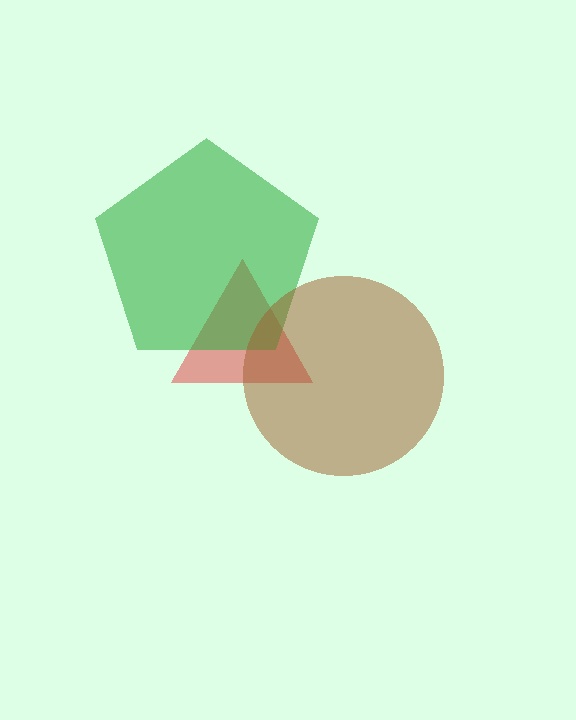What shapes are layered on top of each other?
The layered shapes are: a red triangle, a green pentagon, a brown circle.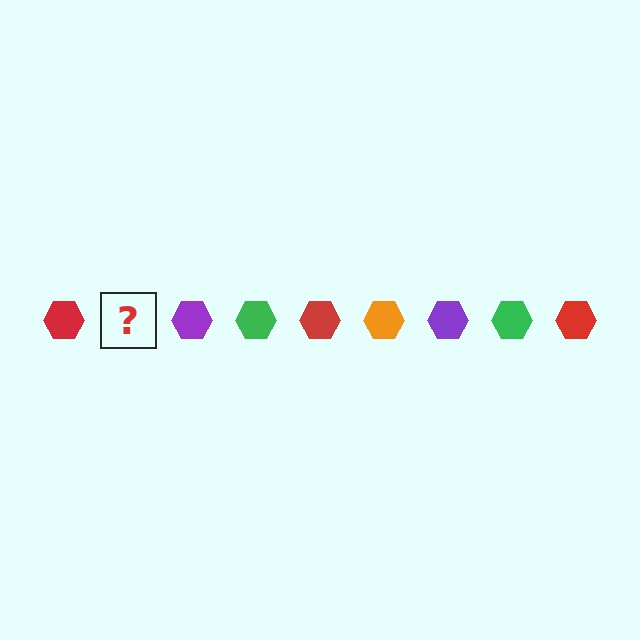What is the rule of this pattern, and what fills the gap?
The rule is that the pattern cycles through red, orange, purple, green hexagons. The gap should be filled with an orange hexagon.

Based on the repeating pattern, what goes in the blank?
The blank should be an orange hexagon.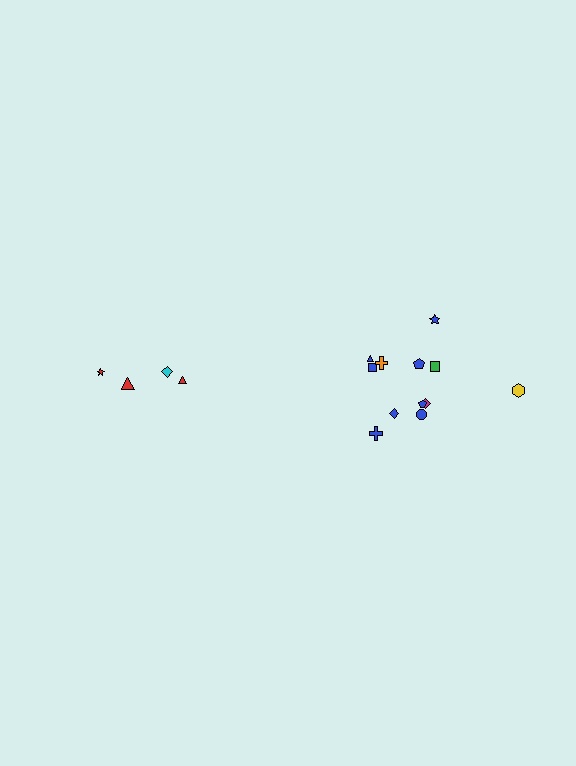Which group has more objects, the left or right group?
The right group.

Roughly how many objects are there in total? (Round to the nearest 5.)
Roughly 15 objects in total.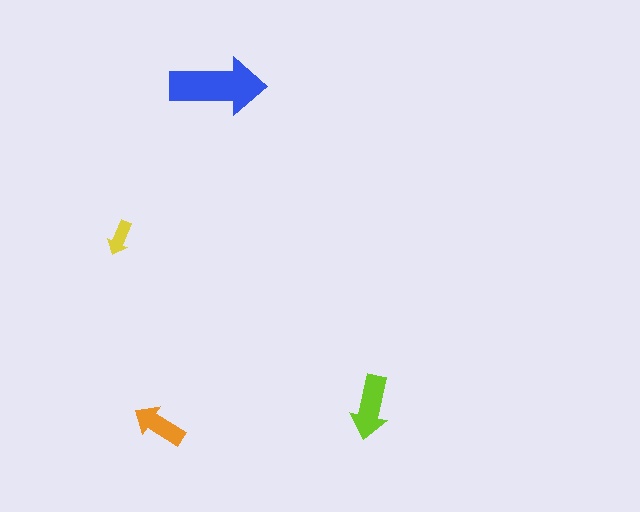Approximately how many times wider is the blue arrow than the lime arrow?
About 1.5 times wider.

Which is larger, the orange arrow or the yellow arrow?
The orange one.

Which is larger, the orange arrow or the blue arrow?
The blue one.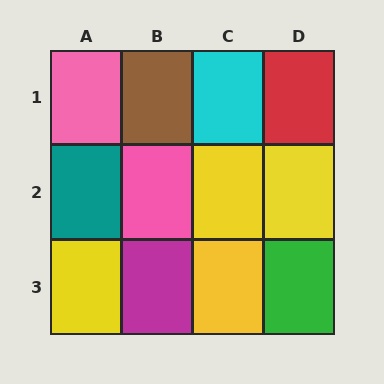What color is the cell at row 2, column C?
Yellow.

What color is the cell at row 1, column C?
Cyan.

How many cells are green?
1 cell is green.